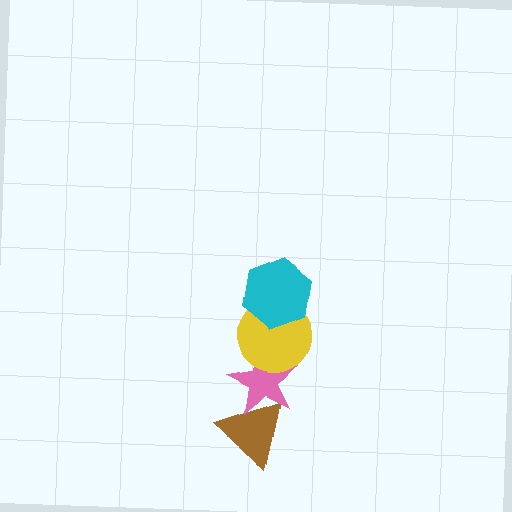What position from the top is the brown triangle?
The brown triangle is 4th from the top.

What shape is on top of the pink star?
The yellow circle is on top of the pink star.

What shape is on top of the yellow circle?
The cyan hexagon is on top of the yellow circle.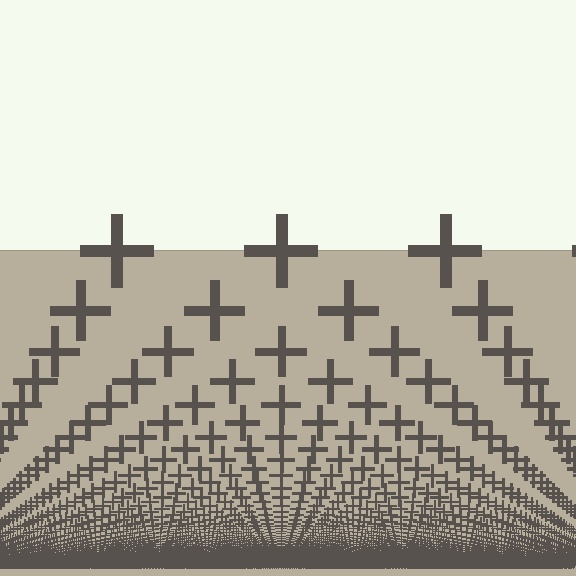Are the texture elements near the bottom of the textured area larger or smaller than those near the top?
Smaller. The gradient is inverted — elements near the bottom are smaller and denser.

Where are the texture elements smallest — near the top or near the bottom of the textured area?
Near the bottom.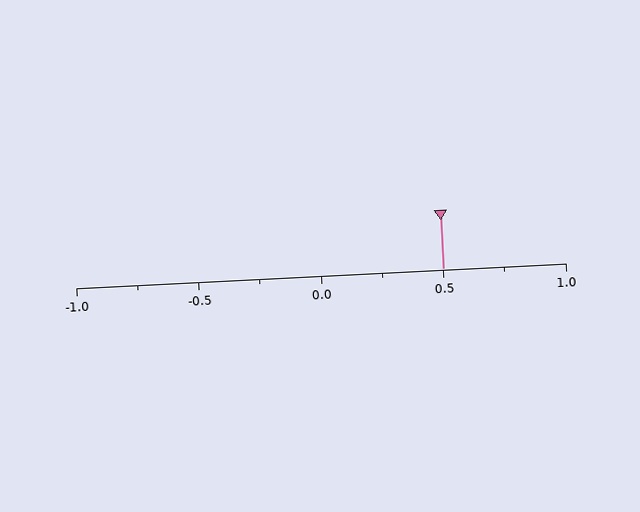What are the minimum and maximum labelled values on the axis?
The axis runs from -1.0 to 1.0.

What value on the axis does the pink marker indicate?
The marker indicates approximately 0.5.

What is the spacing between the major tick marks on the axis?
The major ticks are spaced 0.5 apart.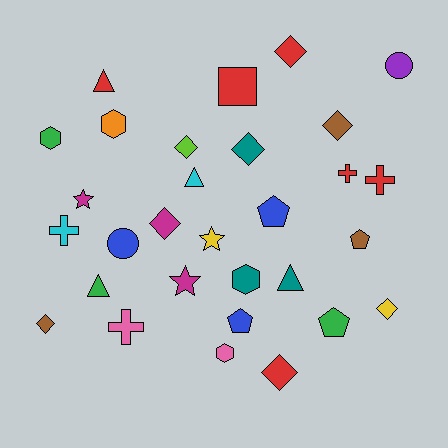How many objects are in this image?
There are 30 objects.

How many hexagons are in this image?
There are 4 hexagons.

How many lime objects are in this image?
There is 1 lime object.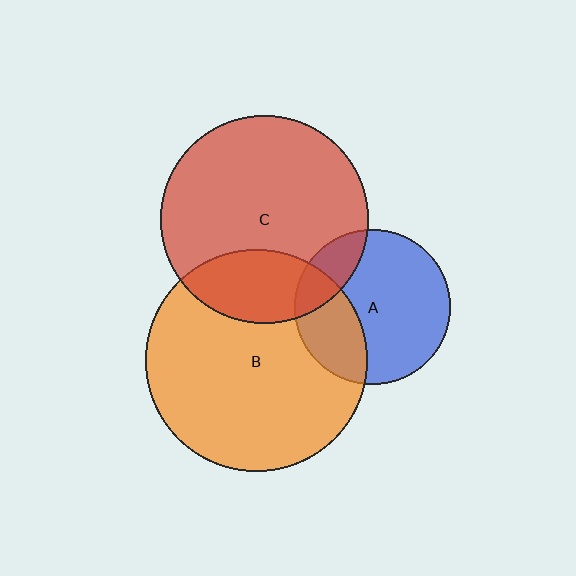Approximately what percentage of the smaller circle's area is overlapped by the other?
Approximately 20%.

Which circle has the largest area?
Circle B (orange).